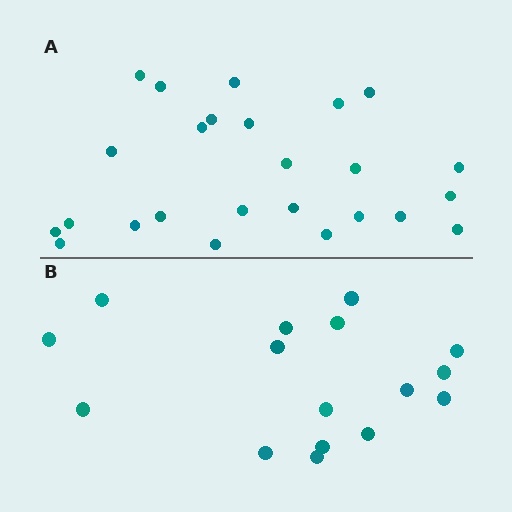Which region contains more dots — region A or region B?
Region A (the top region) has more dots.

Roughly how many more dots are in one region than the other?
Region A has roughly 8 or so more dots than region B.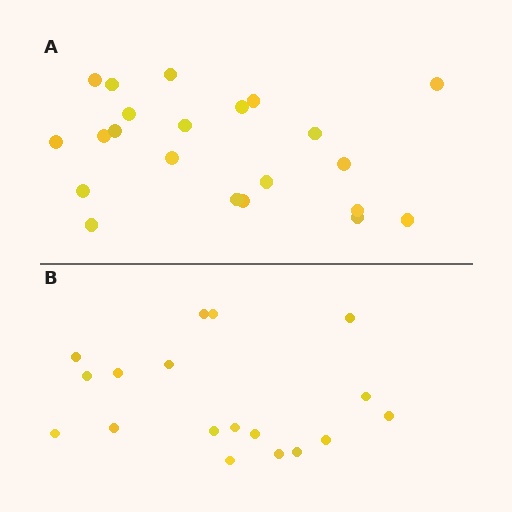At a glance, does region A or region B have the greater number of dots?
Region A (the top region) has more dots.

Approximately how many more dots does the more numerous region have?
Region A has about 4 more dots than region B.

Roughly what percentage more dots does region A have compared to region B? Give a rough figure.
About 20% more.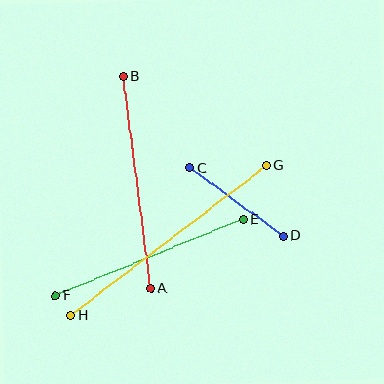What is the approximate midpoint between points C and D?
The midpoint is at approximately (237, 202) pixels.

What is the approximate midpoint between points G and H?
The midpoint is at approximately (169, 240) pixels.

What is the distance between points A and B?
The distance is approximately 213 pixels.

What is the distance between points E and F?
The distance is approximately 203 pixels.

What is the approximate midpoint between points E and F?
The midpoint is at approximately (149, 258) pixels.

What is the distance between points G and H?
The distance is approximately 247 pixels.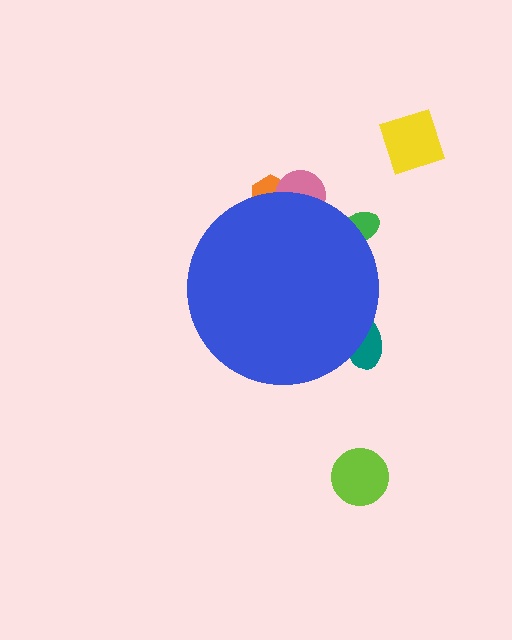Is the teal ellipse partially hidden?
Yes, the teal ellipse is partially hidden behind the blue circle.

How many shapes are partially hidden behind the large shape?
4 shapes are partially hidden.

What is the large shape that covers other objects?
A blue circle.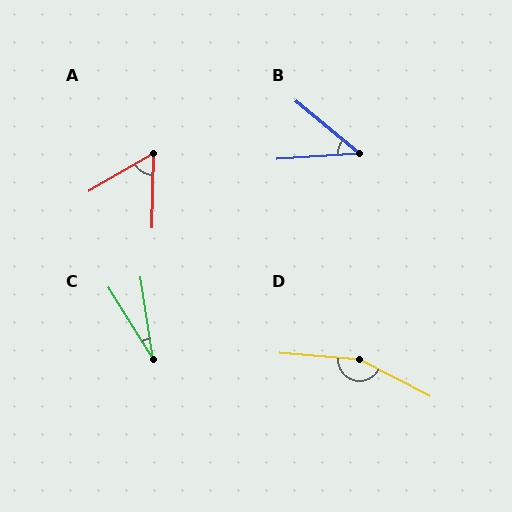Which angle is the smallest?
C, at approximately 23 degrees.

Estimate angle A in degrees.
Approximately 59 degrees.